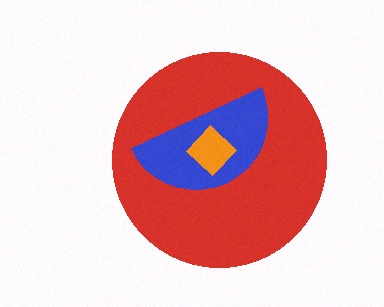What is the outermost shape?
The red circle.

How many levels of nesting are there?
3.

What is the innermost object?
The orange diamond.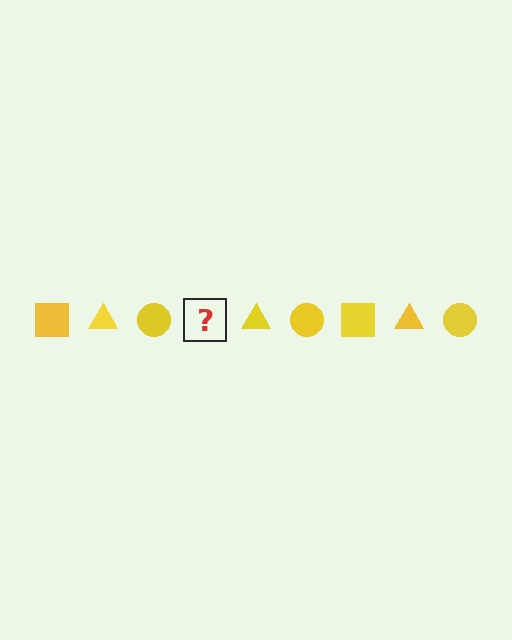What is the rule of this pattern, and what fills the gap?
The rule is that the pattern cycles through square, triangle, circle shapes in yellow. The gap should be filled with a yellow square.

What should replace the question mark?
The question mark should be replaced with a yellow square.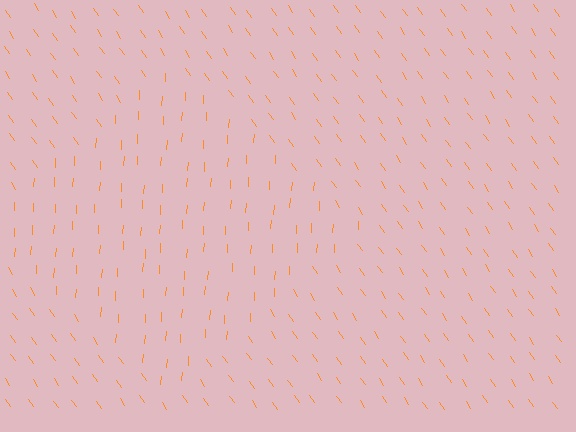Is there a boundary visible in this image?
Yes, there is a texture boundary formed by a change in line orientation.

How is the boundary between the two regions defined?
The boundary is defined purely by a change in line orientation (approximately 37 degrees difference). All lines are the same color and thickness.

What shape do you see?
I see a diamond.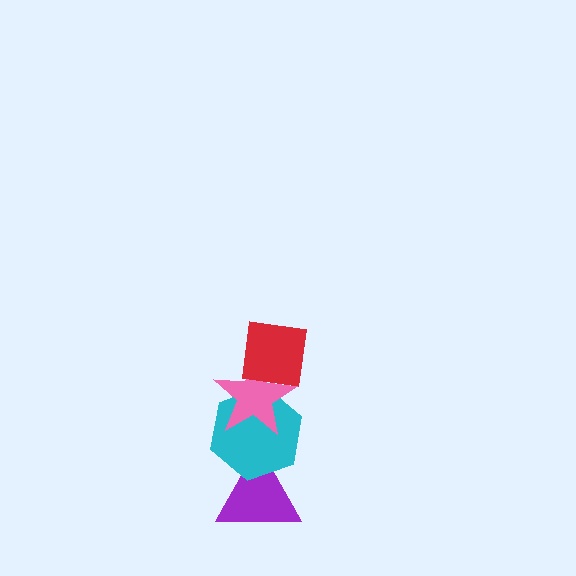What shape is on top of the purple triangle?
The cyan hexagon is on top of the purple triangle.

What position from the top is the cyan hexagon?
The cyan hexagon is 3rd from the top.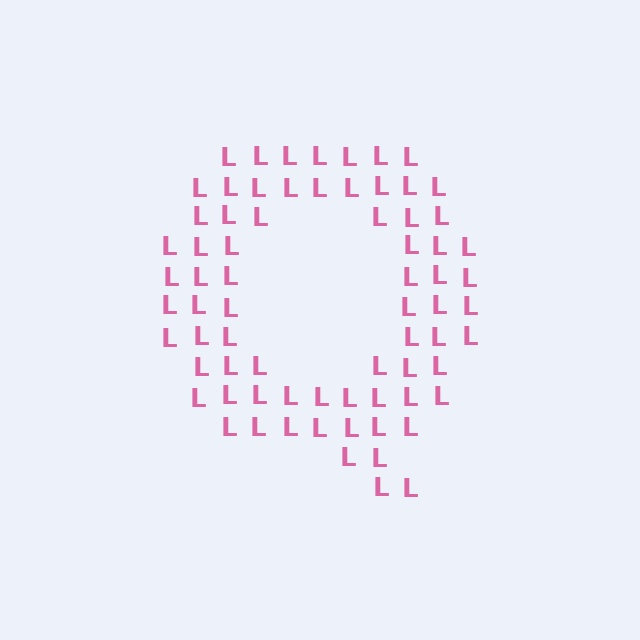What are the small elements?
The small elements are letter L's.